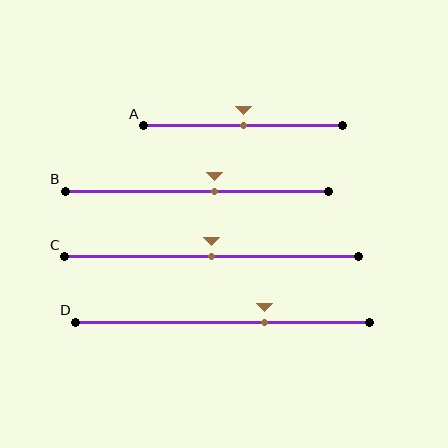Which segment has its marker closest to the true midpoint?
Segment A has its marker closest to the true midpoint.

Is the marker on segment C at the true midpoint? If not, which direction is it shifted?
Yes, the marker on segment C is at the true midpoint.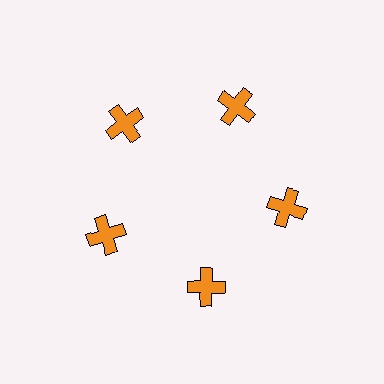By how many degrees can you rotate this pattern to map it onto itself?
The pattern maps onto itself every 72 degrees of rotation.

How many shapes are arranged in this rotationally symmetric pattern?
There are 5 shapes, arranged in 5 groups of 1.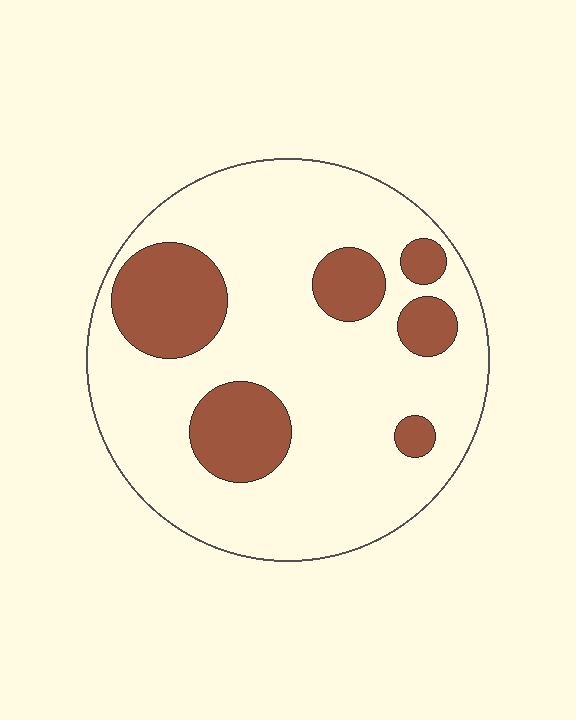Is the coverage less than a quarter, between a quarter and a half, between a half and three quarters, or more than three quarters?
Less than a quarter.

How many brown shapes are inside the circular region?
6.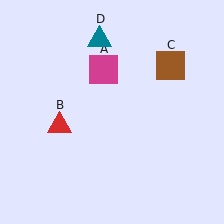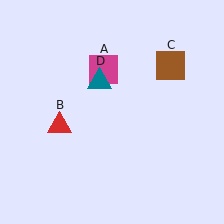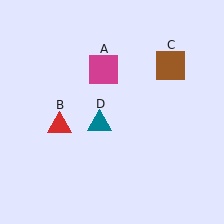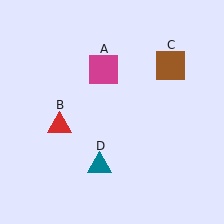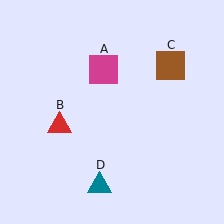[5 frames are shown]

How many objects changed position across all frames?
1 object changed position: teal triangle (object D).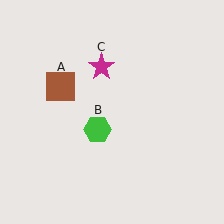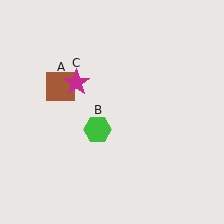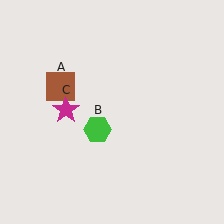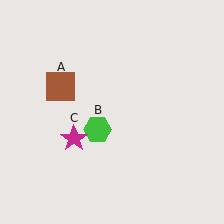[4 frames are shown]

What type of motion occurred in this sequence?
The magenta star (object C) rotated counterclockwise around the center of the scene.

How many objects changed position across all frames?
1 object changed position: magenta star (object C).